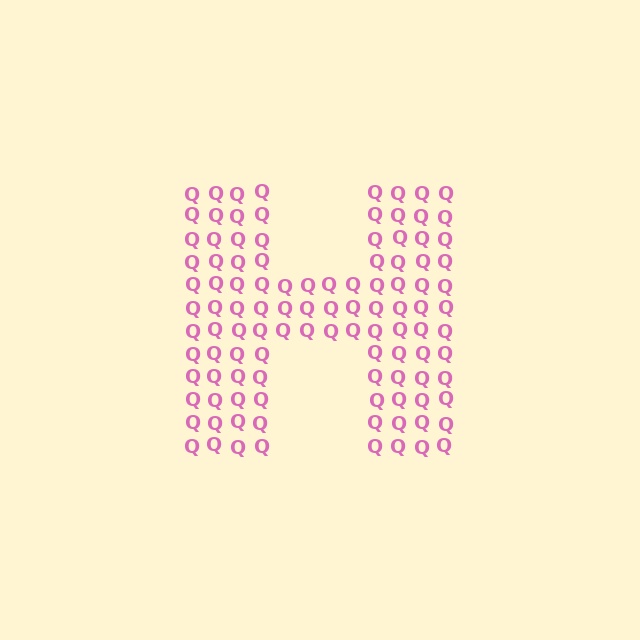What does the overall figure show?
The overall figure shows the letter H.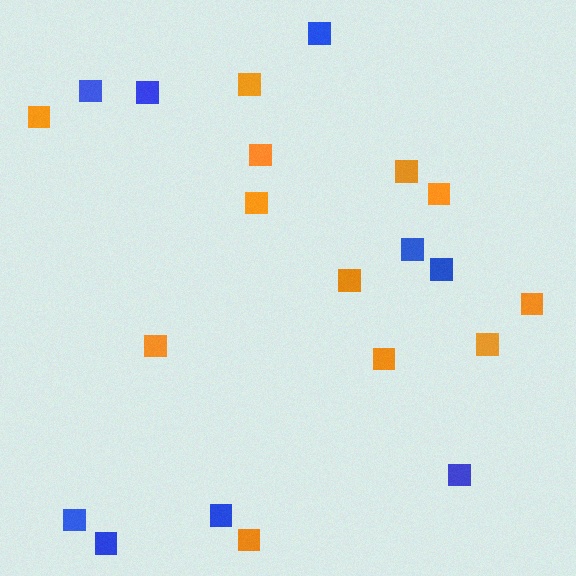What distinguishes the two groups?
There are 2 groups: one group of blue squares (9) and one group of orange squares (12).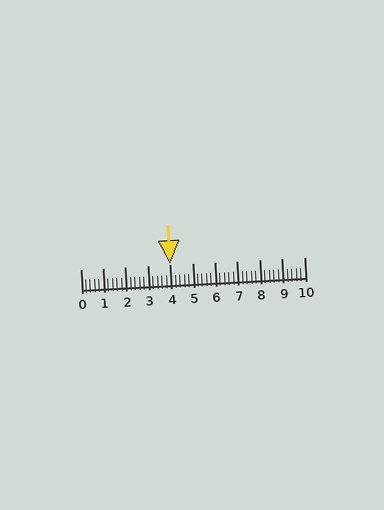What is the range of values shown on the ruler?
The ruler shows values from 0 to 10.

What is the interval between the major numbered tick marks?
The major tick marks are spaced 1 units apart.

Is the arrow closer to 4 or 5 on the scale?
The arrow is closer to 4.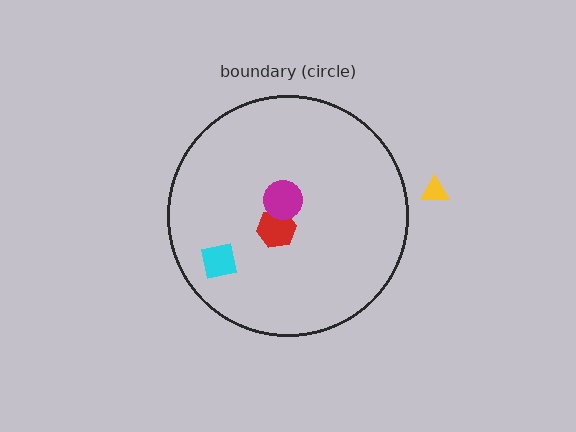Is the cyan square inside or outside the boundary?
Inside.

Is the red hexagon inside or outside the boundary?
Inside.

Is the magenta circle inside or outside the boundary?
Inside.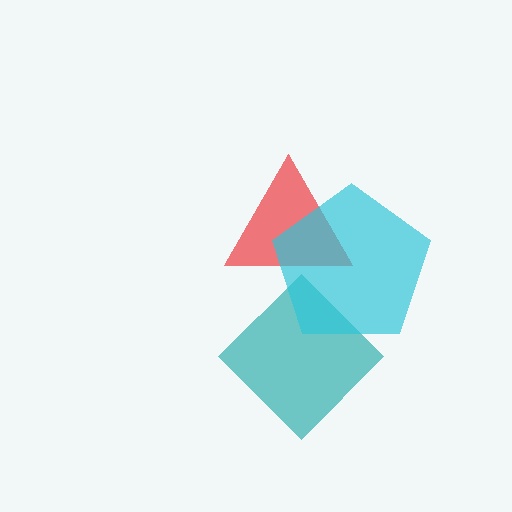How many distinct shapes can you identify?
There are 3 distinct shapes: a teal diamond, a red triangle, a cyan pentagon.